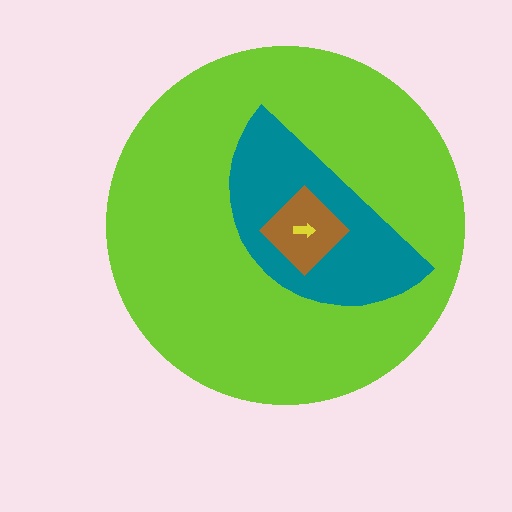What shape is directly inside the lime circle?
The teal semicircle.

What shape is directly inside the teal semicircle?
The brown diamond.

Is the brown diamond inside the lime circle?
Yes.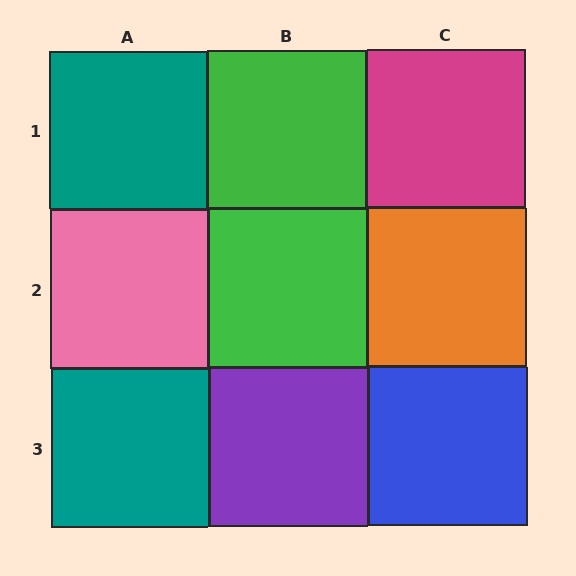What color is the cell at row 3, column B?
Purple.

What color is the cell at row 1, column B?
Green.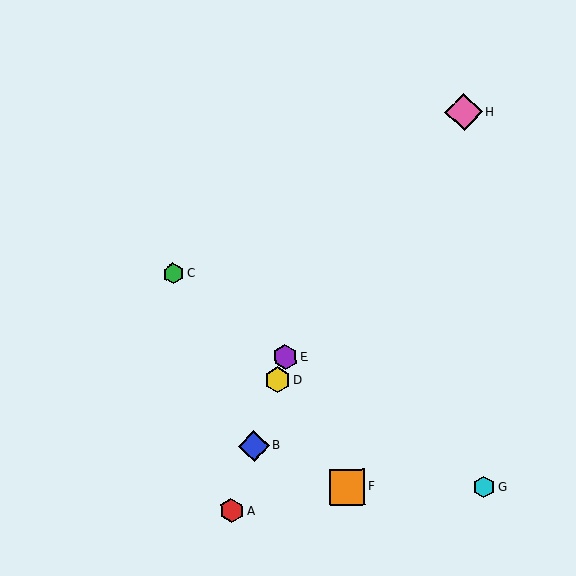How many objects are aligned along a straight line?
4 objects (A, B, D, E) are aligned along a straight line.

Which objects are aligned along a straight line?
Objects A, B, D, E are aligned along a straight line.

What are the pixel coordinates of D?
Object D is at (277, 380).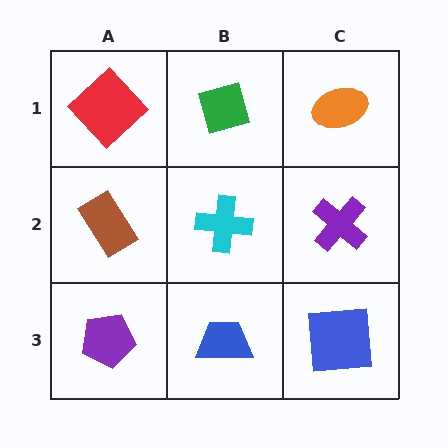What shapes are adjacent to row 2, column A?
A red diamond (row 1, column A), a purple pentagon (row 3, column A), a cyan cross (row 2, column B).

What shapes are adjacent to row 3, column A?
A brown rectangle (row 2, column A), a blue trapezoid (row 3, column B).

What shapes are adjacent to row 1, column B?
A cyan cross (row 2, column B), a red diamond (row 1, column A), an orange ellipse (row 1, column C).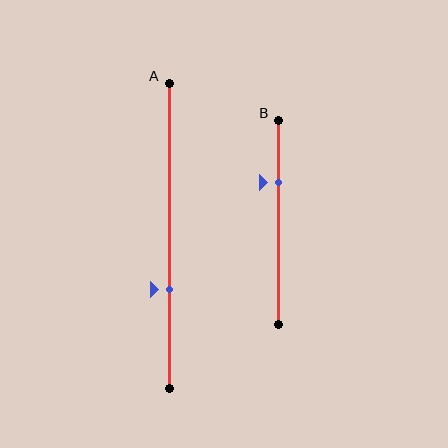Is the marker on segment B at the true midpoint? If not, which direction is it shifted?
No, the marker on segment B is shifted upward by about 20% of the segment length.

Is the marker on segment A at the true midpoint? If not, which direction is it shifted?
No, the marker on segment A is shifted downward by about 18% of the segment length.